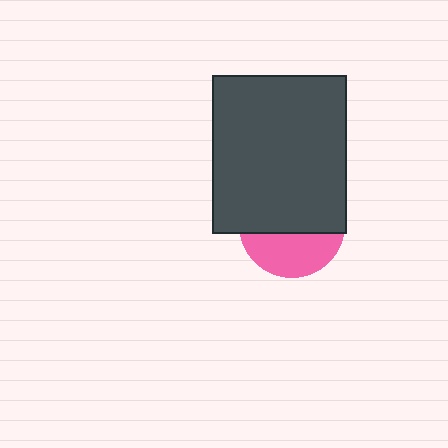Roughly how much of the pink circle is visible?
A small part of it is visible (roughly 40%).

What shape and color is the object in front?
The object in front is a dark gray rectangle.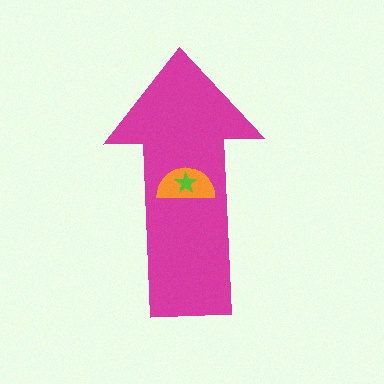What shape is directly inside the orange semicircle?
The lime star.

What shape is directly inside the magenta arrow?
The orange semicircle.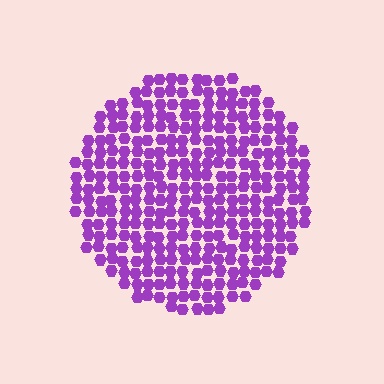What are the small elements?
The small elements are hexagons.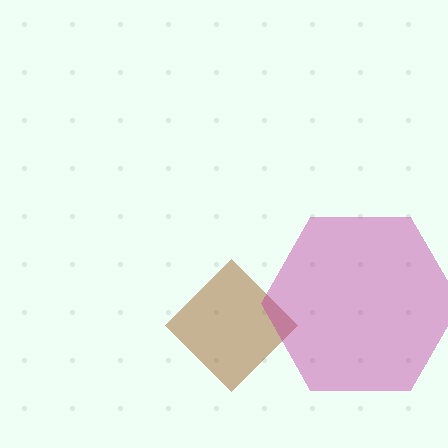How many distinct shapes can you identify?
There are 2 distinct shapes: a brown diamond, a magenta hexagon.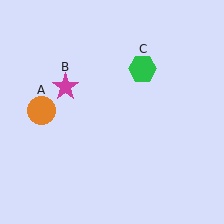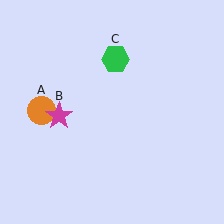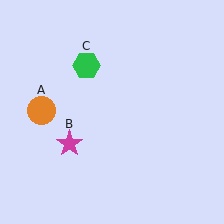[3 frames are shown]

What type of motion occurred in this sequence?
The magenta star (object B), green hexagon (object C) rotated counterclockwise around the center of the scene.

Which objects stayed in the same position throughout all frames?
Orange circle (object A) remained stationary.